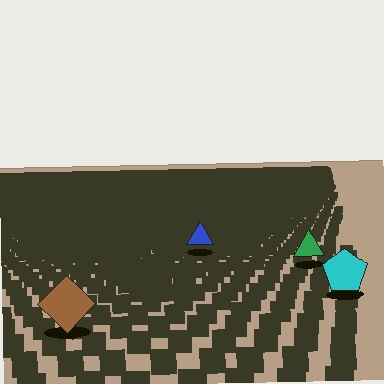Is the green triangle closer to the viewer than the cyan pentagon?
No. The cyan pentagon is closer — you can tell from the texture gradient: the ground texture is coarser near it.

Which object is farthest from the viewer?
The blue triangle is farthest from the viewer. It appears smaller and the ground texture around it is denser.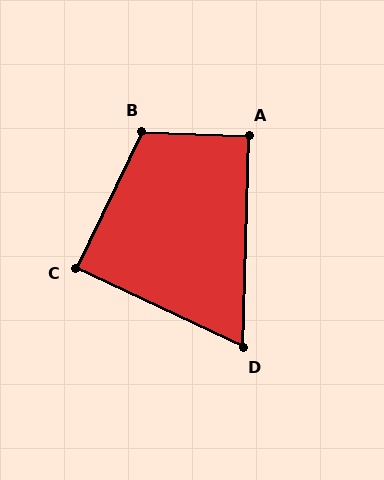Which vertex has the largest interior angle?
B, at approximately 114 degrees.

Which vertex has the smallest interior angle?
D, at approximately 66 degrees.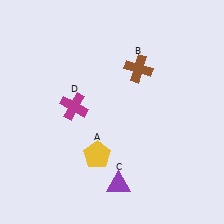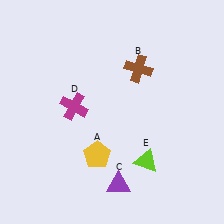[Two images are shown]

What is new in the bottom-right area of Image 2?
A lime triangle (E) was added in the bottom-right area of Image 2.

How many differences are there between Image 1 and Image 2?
There is 1 difference between the two images.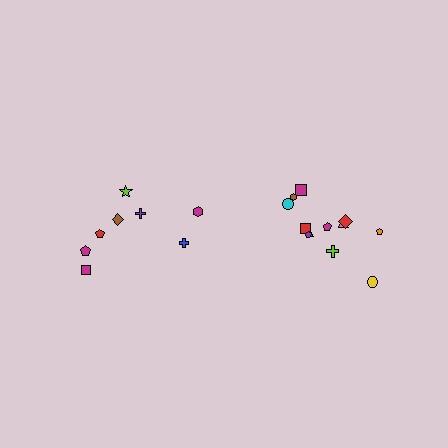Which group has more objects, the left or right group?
The right group.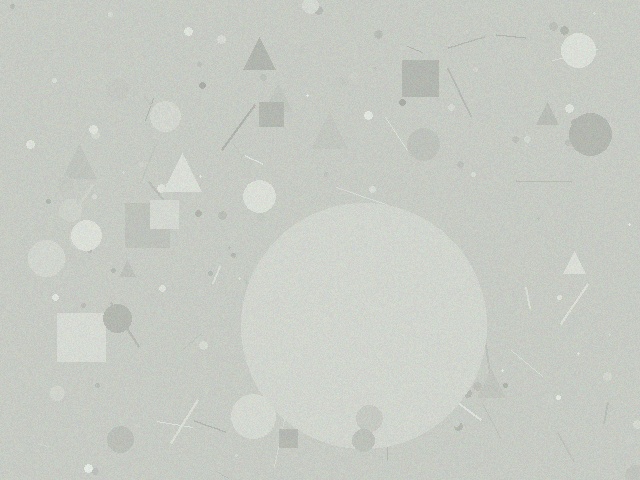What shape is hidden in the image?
A circle is hidden in the image.